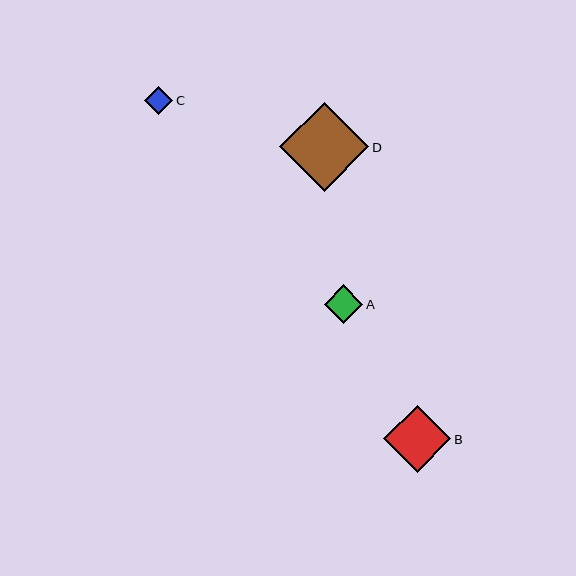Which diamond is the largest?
Diamond D is the largest with a size of approximately 89 pixels.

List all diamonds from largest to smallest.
From largest to smallest: D, B, A, C.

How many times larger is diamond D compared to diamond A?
Diamond D is approximately 2.3 times the size of diamond A.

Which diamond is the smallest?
Diamond C is the smallest with a size of approximately 28 pixels.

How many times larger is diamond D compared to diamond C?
Diamond D is approximately 3.2 times the size of diamond C.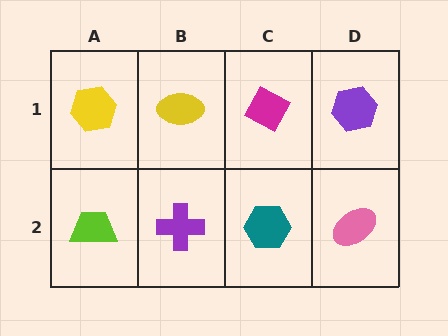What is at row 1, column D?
A purple hexagon.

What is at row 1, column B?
A yellow ellipse.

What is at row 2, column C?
A teal hexagon.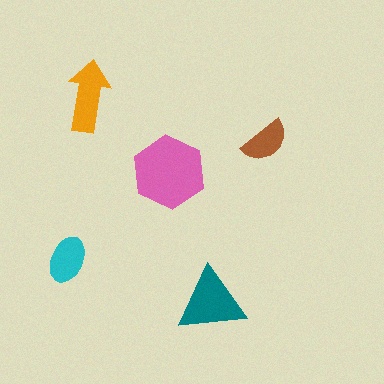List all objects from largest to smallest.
The pink hexagon, the teal triangle, the orange arrow, the cyan ellipse, the brown semicircle.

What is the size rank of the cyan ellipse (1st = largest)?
4th.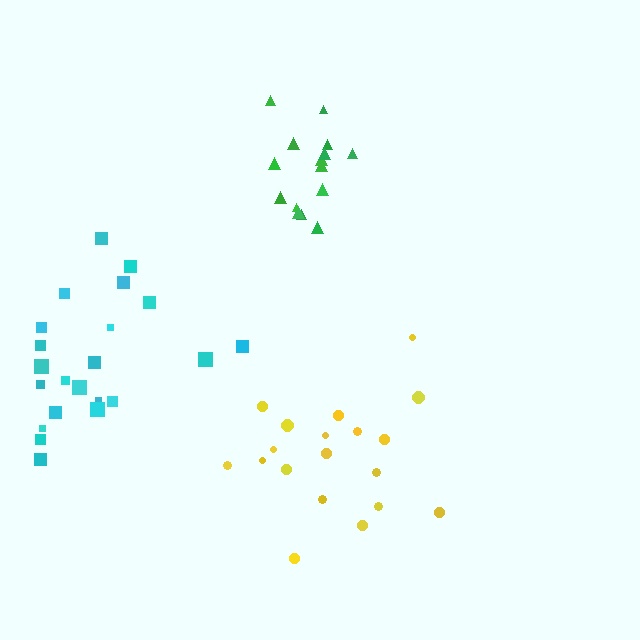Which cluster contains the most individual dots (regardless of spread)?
Cyan (23).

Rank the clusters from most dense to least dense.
green, yellow, cyan.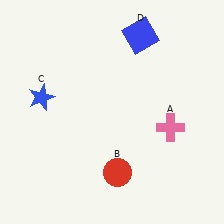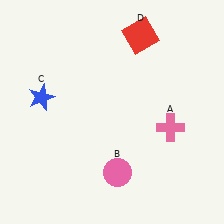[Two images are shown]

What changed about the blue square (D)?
In Image 1, D is blue. In Image 2, it changed to red.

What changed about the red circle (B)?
In Image 1, B is red. In Image 2, it changed to pink.